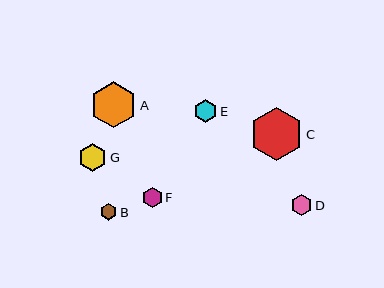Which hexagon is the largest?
Hexagon C is the largest with a size of approximately 53 pixels.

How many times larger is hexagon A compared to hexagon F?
Hexagon A is approximately 2.3 times the size of hexagon F.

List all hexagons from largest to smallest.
From largest to smallest: C, A, G, E, D, F, B.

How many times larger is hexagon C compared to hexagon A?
Hexagon C is approximately 1.1 times the size of hexagon A.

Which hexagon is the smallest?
Hexagon B is the smallest with a size of approximately 17 pixels.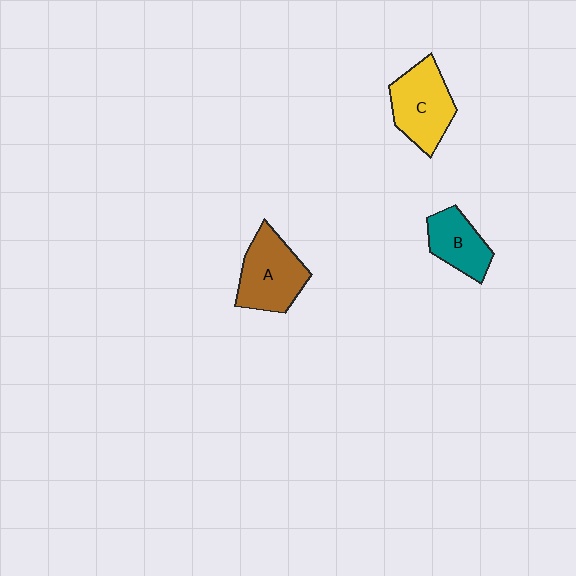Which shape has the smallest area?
Shape B (teal).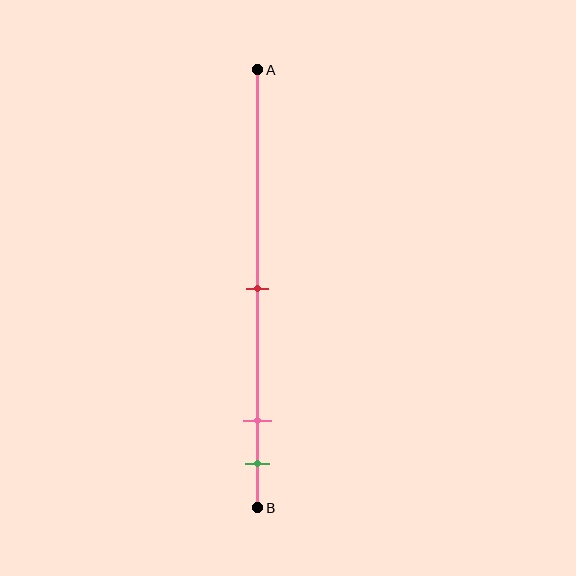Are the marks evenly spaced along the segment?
No, the marks are not evenly spaced.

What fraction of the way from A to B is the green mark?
The green mark is approximately 90% (0.9) of the way from A to B.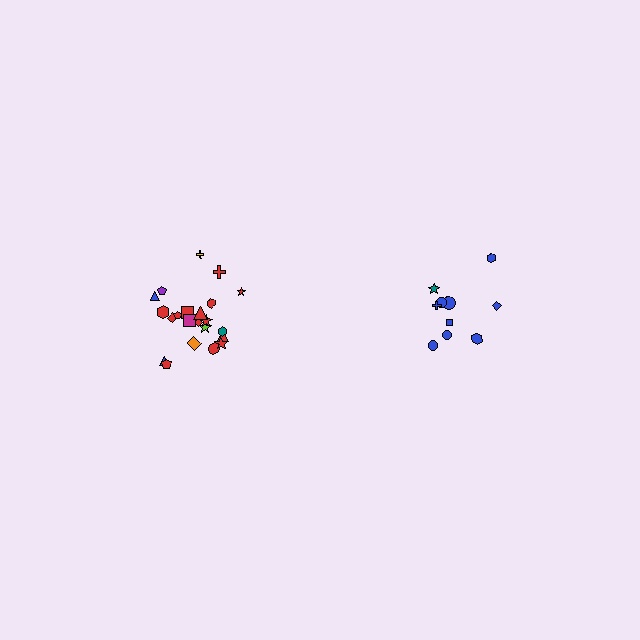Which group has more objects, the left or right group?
The left group.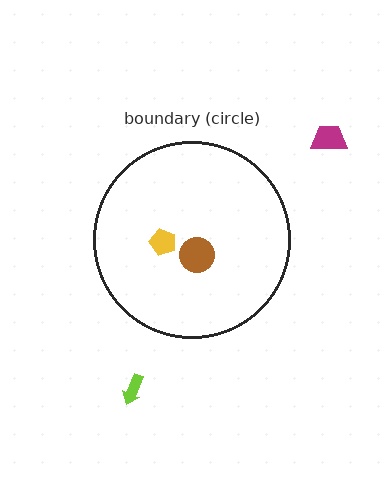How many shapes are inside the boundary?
2 inside, 2 outside.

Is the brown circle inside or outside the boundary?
Inside.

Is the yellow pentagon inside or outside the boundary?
Inside.